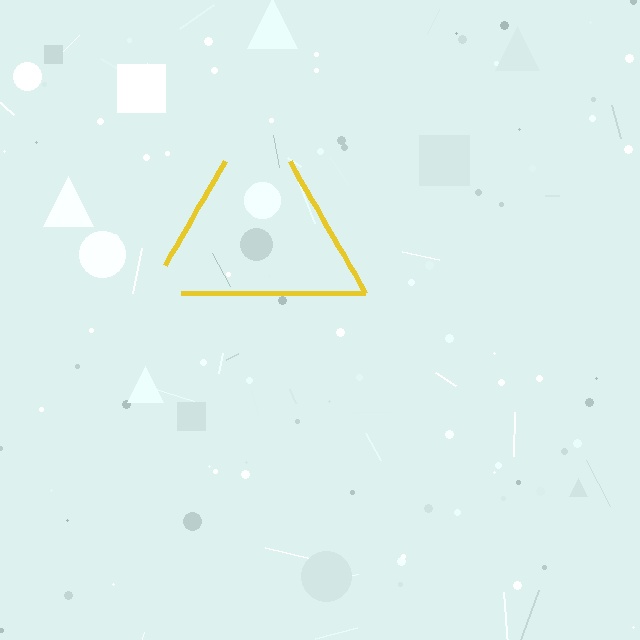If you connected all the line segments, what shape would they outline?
They would outline a triangle.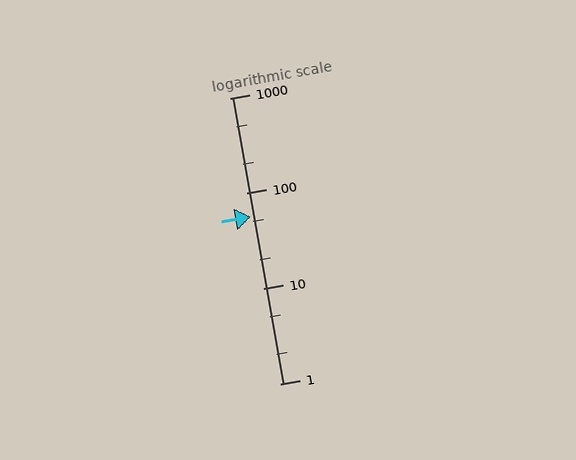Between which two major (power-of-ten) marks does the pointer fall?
The pointer is between 10 and 100.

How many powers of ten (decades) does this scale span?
The scale spans 3 decades, from 1 to 1000.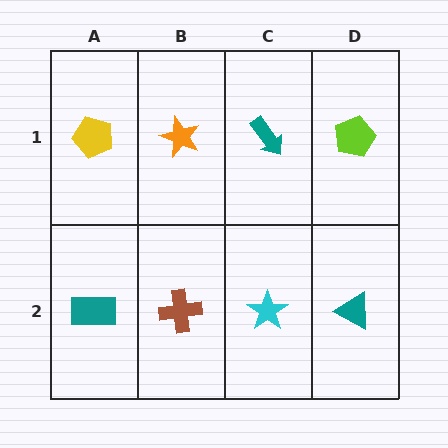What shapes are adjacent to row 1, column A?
A teal rectangle (row 2, column A), an orange star (row 1, column B).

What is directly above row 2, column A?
A yellow pentagon.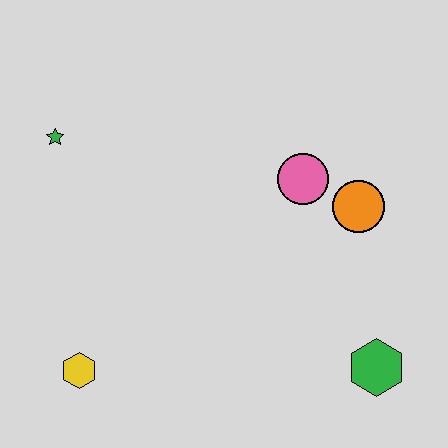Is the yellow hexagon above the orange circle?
No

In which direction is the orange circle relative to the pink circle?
The orange circle is to the right of the pink circle.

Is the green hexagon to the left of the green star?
No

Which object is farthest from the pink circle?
The yellow hexagon is farthest from the pink circle.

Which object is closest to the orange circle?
The pink circle is closest to the orange circle.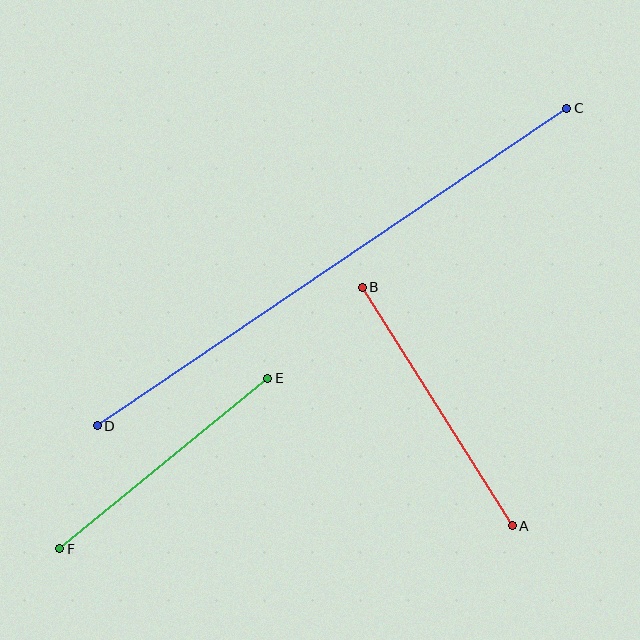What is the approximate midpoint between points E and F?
The midpoint is at approximately (164, 463) pixels.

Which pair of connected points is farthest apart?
Points C and D are farthest apart.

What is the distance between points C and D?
The distance is approximately 567 pixels.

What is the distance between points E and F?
The distance is approximately 269 pixels.